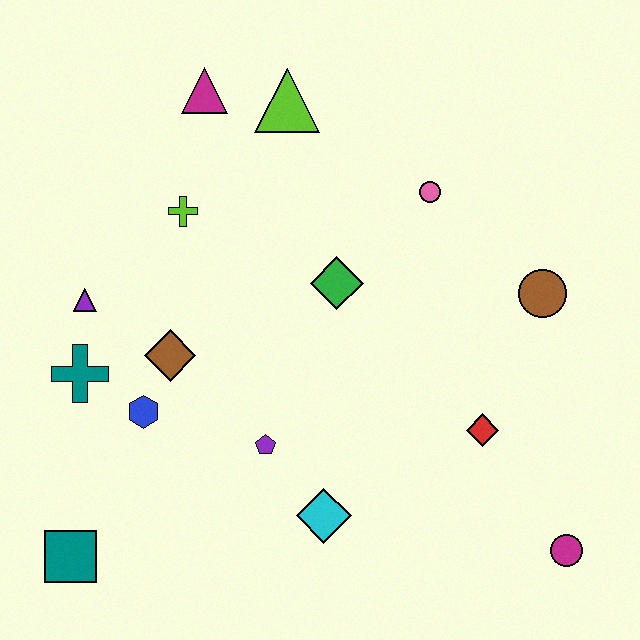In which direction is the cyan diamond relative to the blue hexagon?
The cyan diamond is to the right of the blue hexagon.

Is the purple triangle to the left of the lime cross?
Yes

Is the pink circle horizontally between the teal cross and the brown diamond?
No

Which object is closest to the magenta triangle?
The lime triangle is closest to the magenta triangle.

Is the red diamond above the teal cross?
No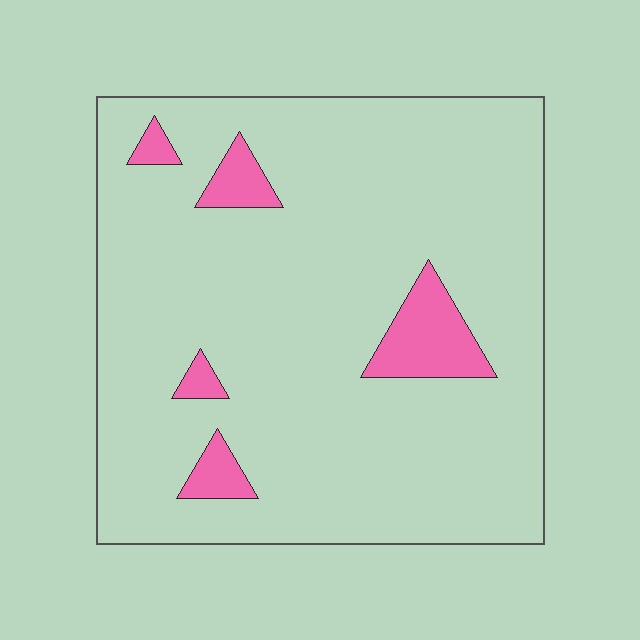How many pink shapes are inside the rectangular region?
5.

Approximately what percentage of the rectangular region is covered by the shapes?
Approximately 10%.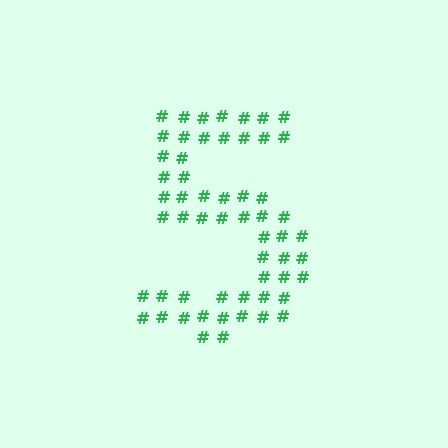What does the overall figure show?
The overall figure shows the digit 5.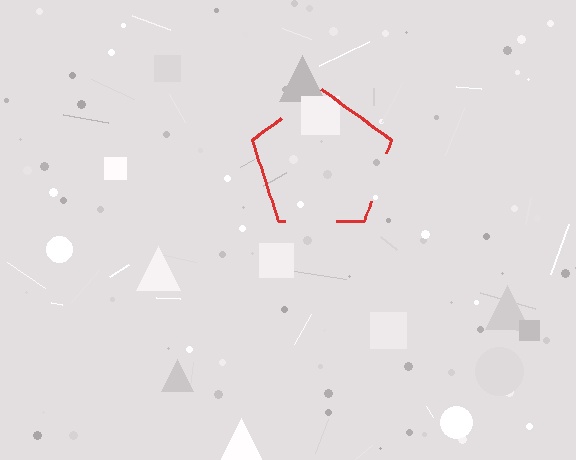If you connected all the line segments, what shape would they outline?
They would outline a pentagon.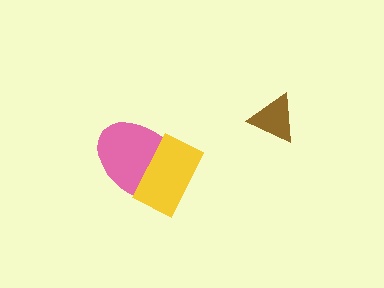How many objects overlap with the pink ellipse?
1 object overlaps with the pink ellipse.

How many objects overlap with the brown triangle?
0 objects overlap with the brown triangle.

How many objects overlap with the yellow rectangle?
1 object overlaps with the yellow rectangle.